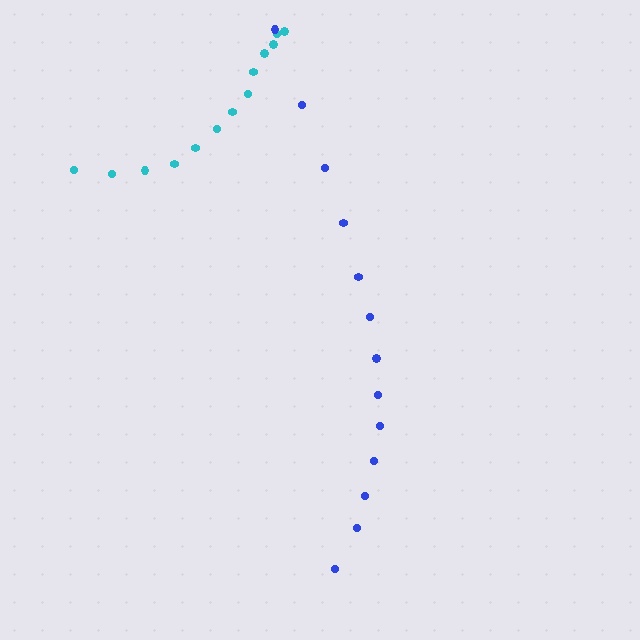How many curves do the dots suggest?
There are 2 distinct paths.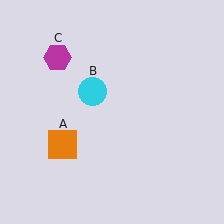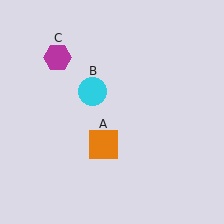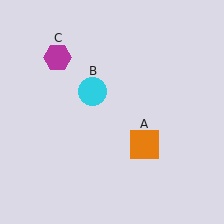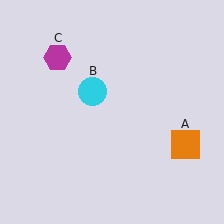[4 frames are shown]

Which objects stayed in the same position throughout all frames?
Cyan circle (object B) and magenta hexagon (object C) remained stationary.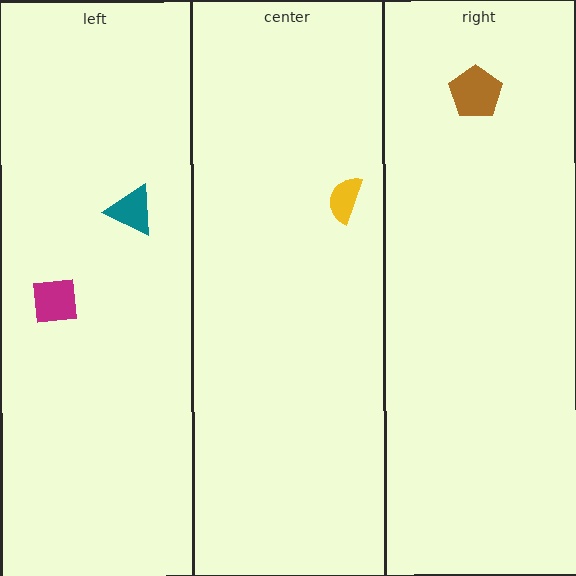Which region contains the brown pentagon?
The right region.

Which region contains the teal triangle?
The left region.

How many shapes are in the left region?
2.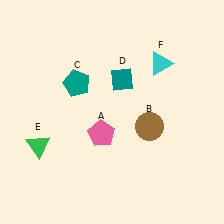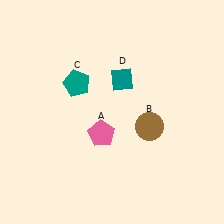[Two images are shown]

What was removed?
The green triangle (E), the cyan triangle (F) were removed in Image 2.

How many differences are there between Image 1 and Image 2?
There are 2 differences between the two images.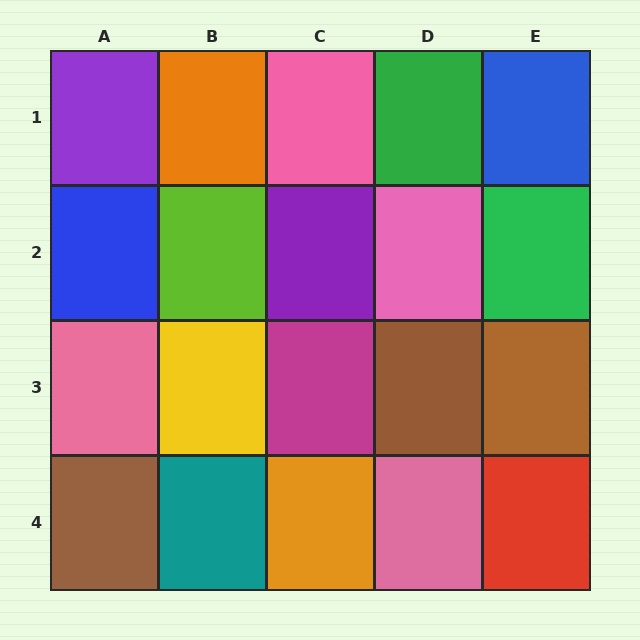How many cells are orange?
2 cells are orange.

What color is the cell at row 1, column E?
Blue.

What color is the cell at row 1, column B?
Orange.